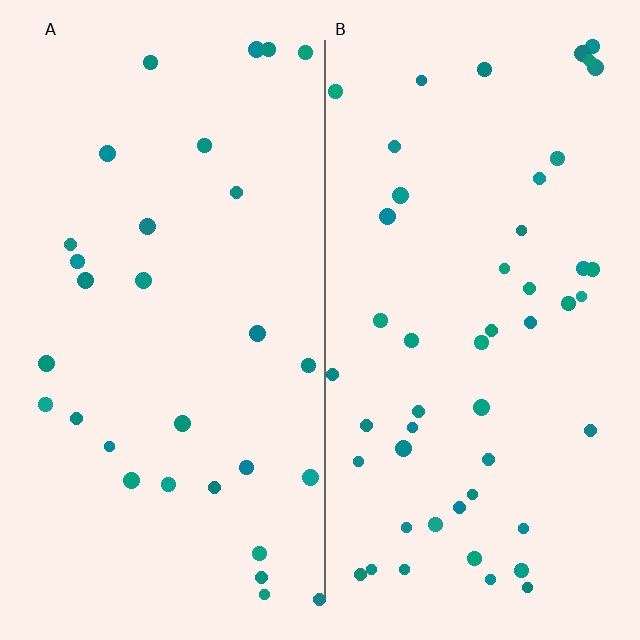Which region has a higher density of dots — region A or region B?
B (the right).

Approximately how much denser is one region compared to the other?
Approximately 1.7× — region B over region A.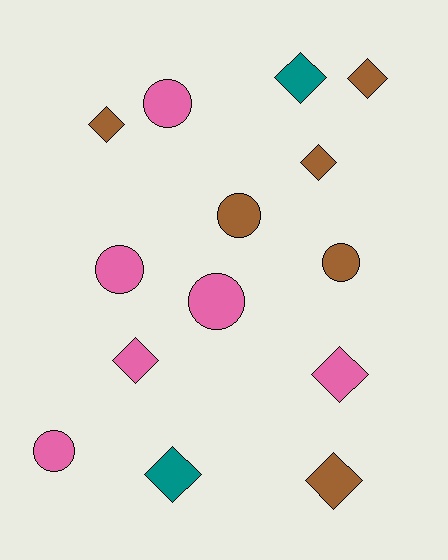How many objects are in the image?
There are 14 objects.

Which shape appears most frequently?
Diamond, with 8 objects.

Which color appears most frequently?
Brown, with 6 objects.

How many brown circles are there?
There are 2 brown circles.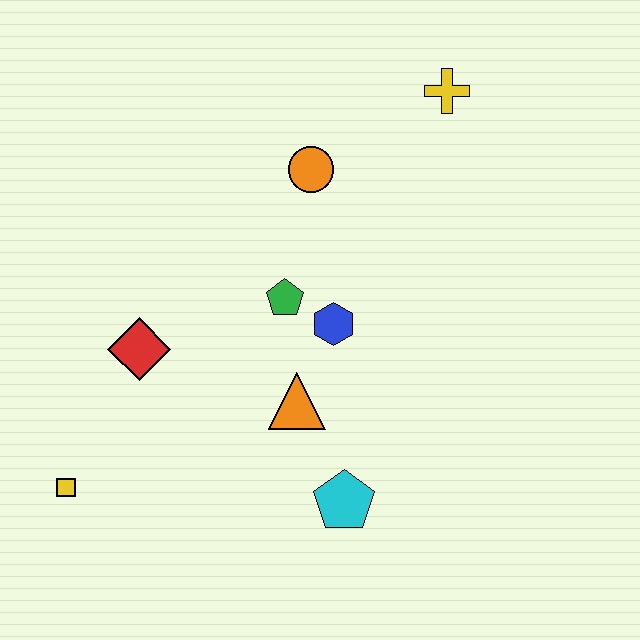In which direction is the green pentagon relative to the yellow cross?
The green pentagon is below the yellow cross.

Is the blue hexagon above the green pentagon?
No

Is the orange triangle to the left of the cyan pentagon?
Yes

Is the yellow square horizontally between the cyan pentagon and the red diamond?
No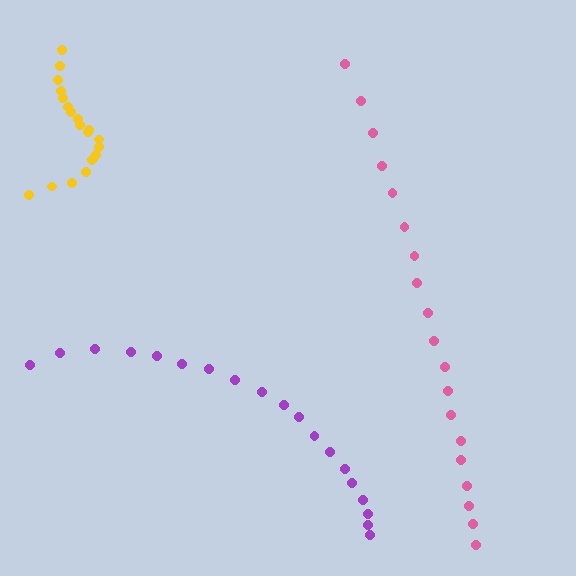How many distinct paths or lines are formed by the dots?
There are 3 distinct paths.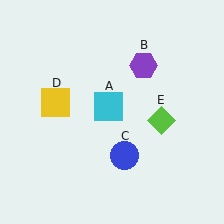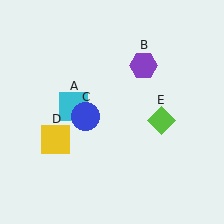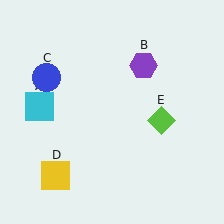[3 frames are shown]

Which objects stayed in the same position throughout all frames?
Purple hexagon (object B) and lime diamond (object E) remained stationary.